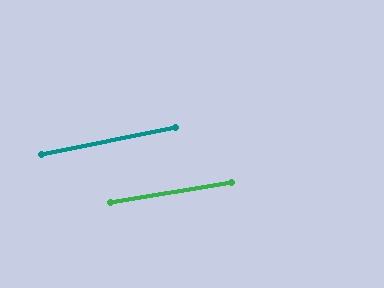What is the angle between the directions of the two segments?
Approximately 2 degrees.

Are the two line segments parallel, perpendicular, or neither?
Parallel — their directions differ by only 1.9°.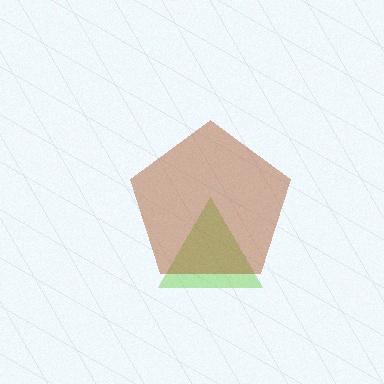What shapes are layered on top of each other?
The layered shapes are: a lime triangle, a brown pentagon.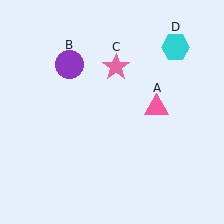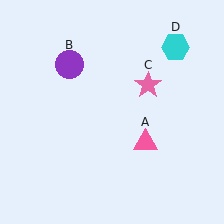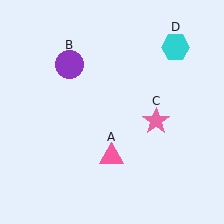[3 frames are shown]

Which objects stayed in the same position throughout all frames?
Purple circle (object B) and cyan hexagon (object D) remained stationary.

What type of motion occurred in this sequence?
The pink triangle (object A), pink star (object C) rotated clockwise around the center of the scene.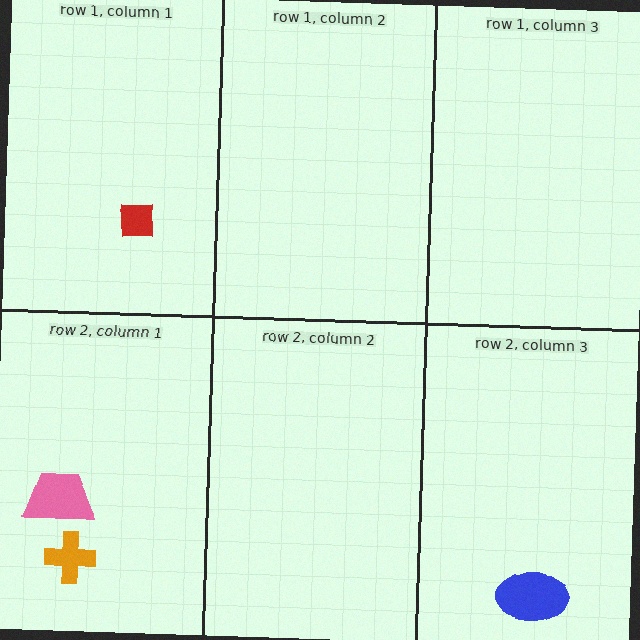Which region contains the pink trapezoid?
The row 2, column 1 region.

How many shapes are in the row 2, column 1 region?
2.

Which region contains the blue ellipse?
The row 2, column 3 region.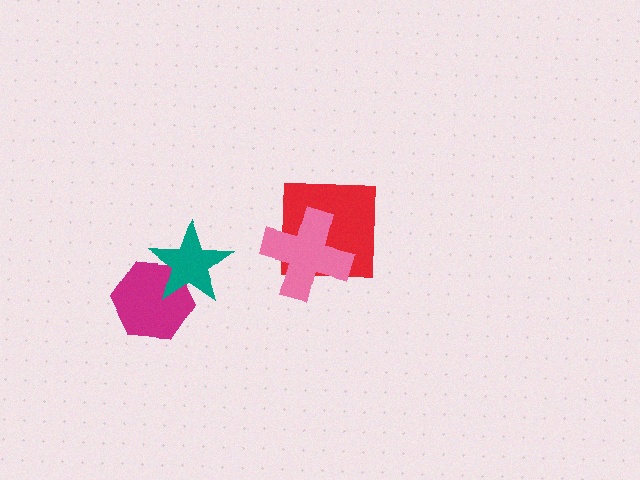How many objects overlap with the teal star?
1 object overlaps with the teal star.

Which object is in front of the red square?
The pink cross is in front of the red square.